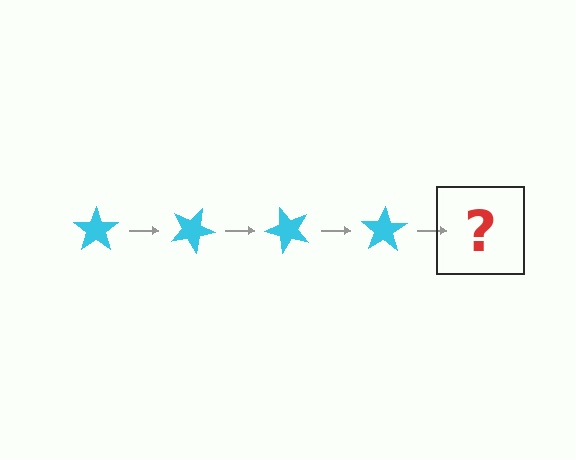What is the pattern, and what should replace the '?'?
The pattern is that the star rotates 25 degrees each step. The '?' should be a cyan star rotated 100 degrees.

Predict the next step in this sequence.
The next step is a cyan star rotated 100 degrees.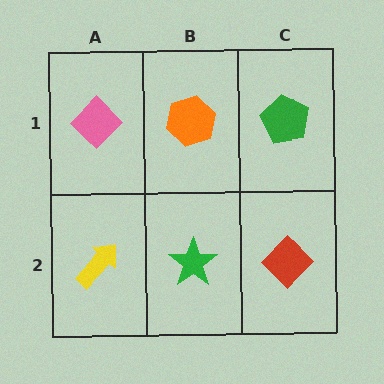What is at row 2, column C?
A red diamond.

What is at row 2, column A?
A yellow arrow.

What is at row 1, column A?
A pink diamond.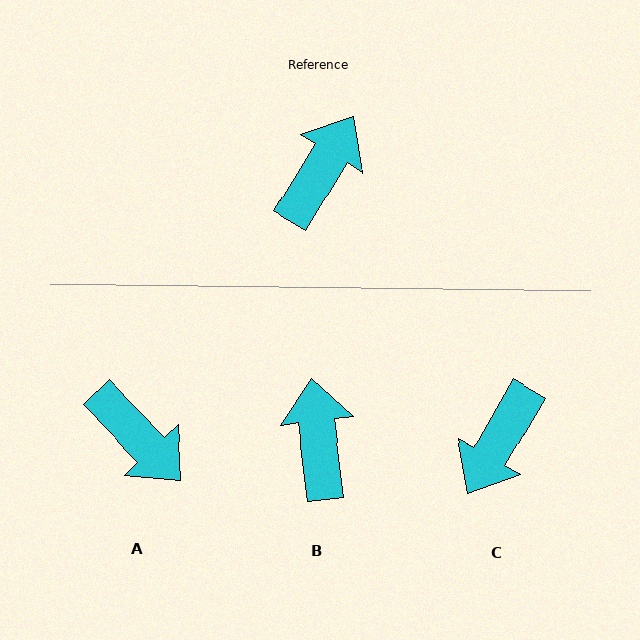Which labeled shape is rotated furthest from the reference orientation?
C, about 179 degrees away.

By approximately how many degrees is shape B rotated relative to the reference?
Approximately 38 degrees counter-clockwise.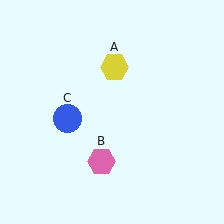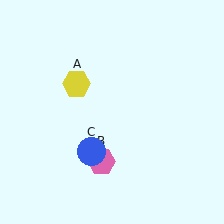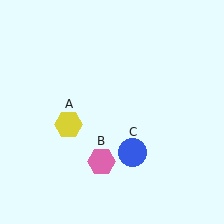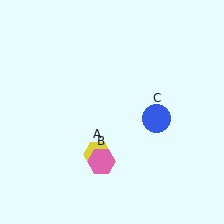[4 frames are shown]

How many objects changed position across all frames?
2 objects changed position: yellow hexagon (object A), blue circle (object C).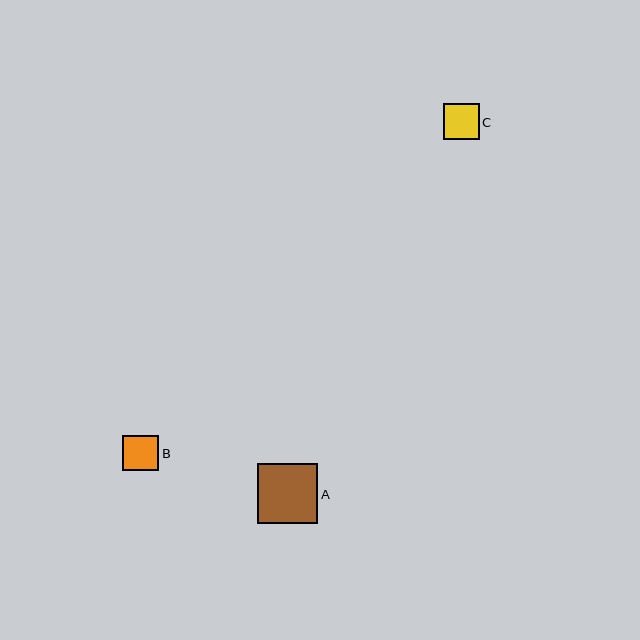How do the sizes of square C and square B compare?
Square C and square B are approximately the same size.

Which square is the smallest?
Square B is the smallest with a size of approximately 36 pixels.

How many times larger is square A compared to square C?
Square A is approximately 1.7 times the size of square C.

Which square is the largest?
Square A is the largest with a size of approximately 60 pixels.